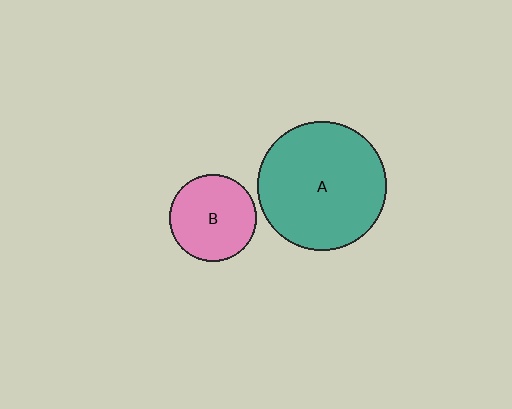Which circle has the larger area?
Circle A (teal).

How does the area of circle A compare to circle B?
Approximately 2.2 times.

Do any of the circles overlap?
No, none of the circles overlap.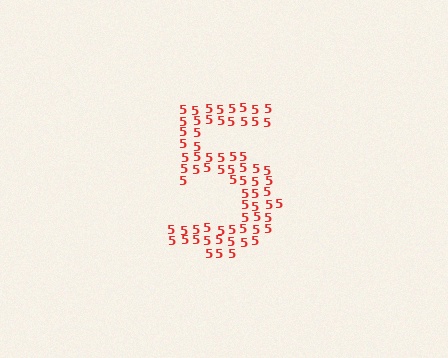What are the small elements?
The small elements are digit 5's.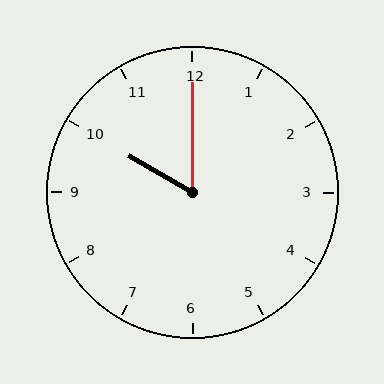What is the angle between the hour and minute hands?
Approximately 60 degrees.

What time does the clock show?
10:00.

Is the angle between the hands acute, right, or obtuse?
It is acute.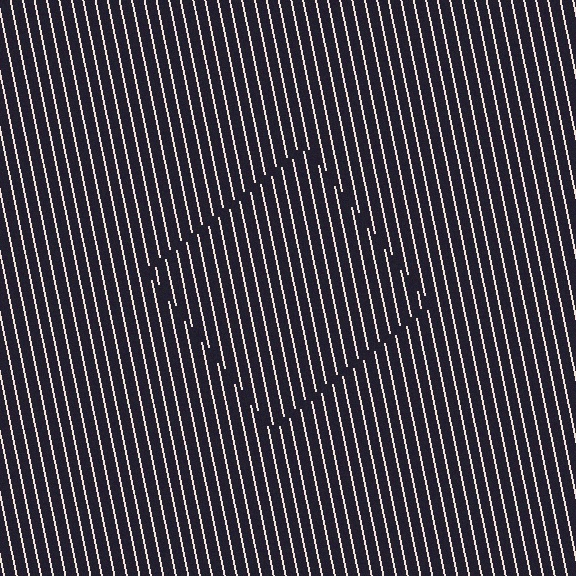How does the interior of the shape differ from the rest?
The interior of the shape contains the same grating, shifted by half a period — the contour is defined by the phase discontinuity where line-ends from the inner and outer gratings abut.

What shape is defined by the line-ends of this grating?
An illusory square. The interior of the shape contains the same grating, shifted by half a period — the contour is defined by the phase discontinuity where line-ends from the inner and outer gratings abut.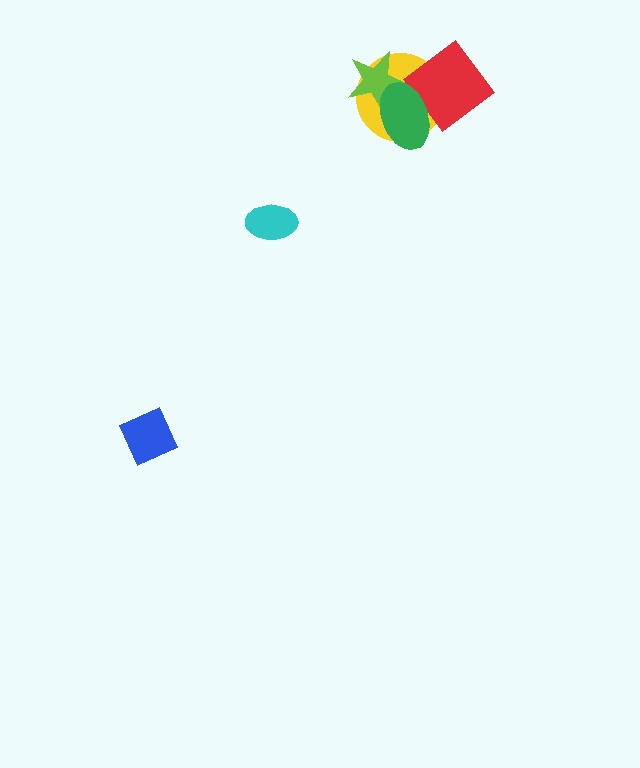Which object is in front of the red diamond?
The green ellipse is in front of the red diamond.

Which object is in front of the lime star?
The green ellipse is in front of the lime star.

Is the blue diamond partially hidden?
No, no other shape covers it.